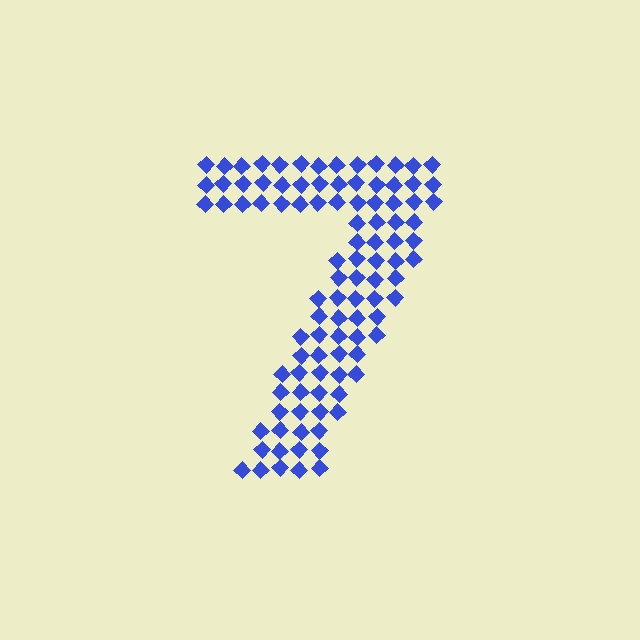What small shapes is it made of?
It is made of small diamonds.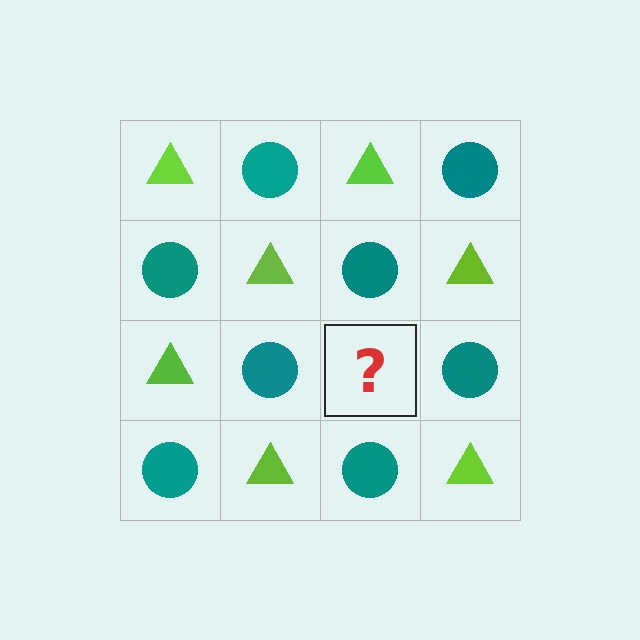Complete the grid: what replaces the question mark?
The question mark should be replaced with a lime triangle.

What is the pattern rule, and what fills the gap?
The rule is that it alternates lime triangle and teal circle in a checkerboard pattern. The gap should be filled with a lime triangle.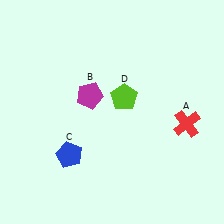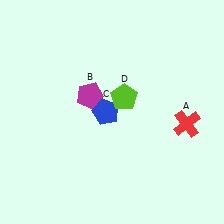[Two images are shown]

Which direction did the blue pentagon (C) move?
The blue pentagon (C) moved up.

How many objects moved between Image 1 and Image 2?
1 object moved between the two images.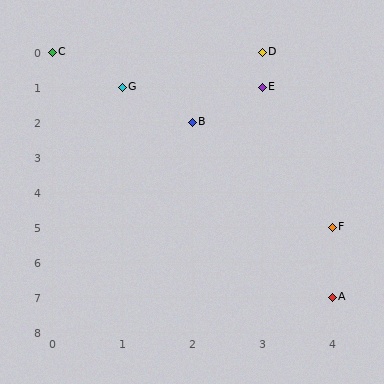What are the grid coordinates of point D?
Point D is at grid coordinates (3, 0).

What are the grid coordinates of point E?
Point E is at grid coordinates (3, 1).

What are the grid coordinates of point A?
Point A is at grid coordinates (4, 7).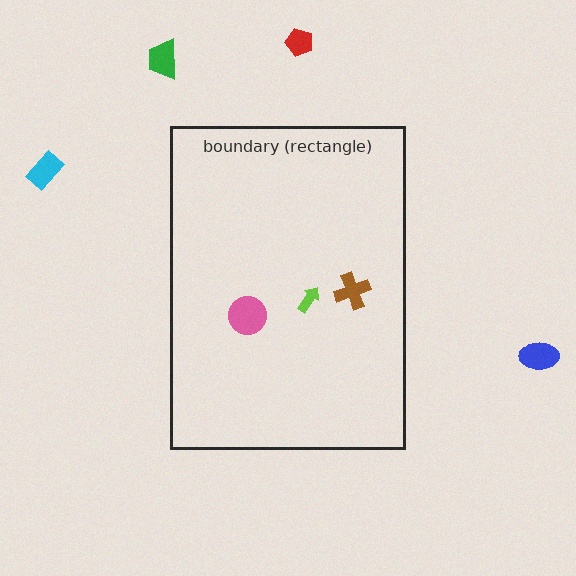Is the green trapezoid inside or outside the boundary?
Outside.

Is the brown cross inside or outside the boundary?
Inside.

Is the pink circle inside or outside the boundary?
Inside.